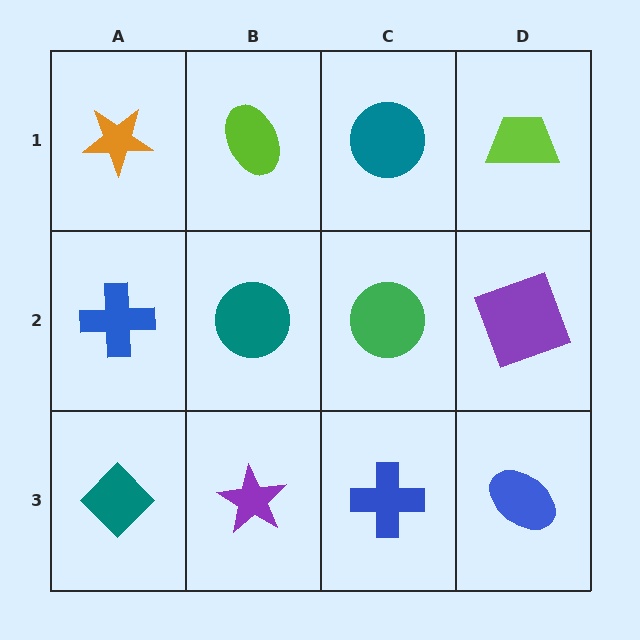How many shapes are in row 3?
4 shapes.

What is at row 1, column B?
A lime ellipse.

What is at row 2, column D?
A purple square.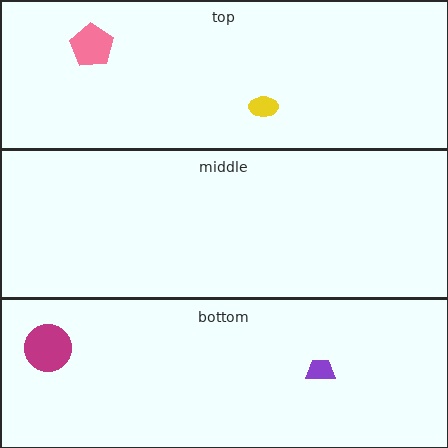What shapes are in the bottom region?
The magenta circle, the purple trapezoid.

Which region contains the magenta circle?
The bottom region.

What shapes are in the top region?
The yellow ellipse, the pink pentagon.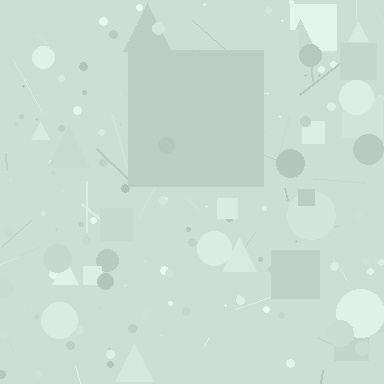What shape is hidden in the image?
A square is hidden in the image.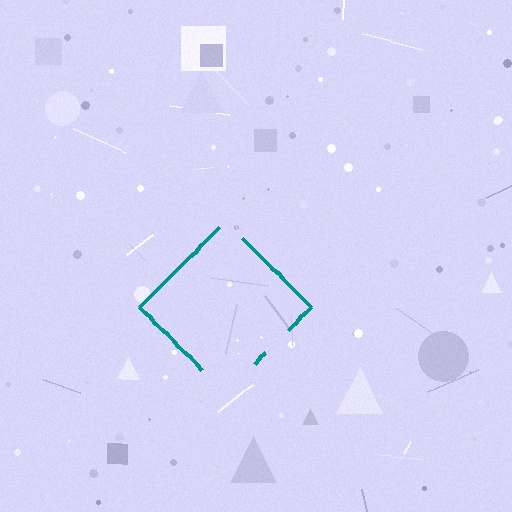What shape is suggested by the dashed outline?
The dashed outline suggests a diamond.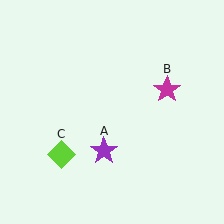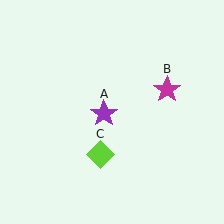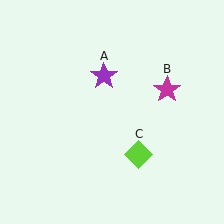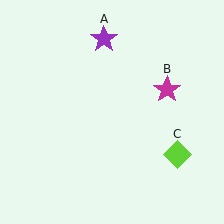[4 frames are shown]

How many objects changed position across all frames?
2 objects changed position: purple star (object A), lime diamond (object C).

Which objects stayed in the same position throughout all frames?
Magenta star (object B) remained stationary.